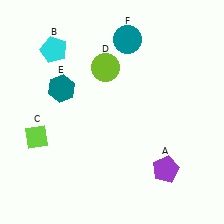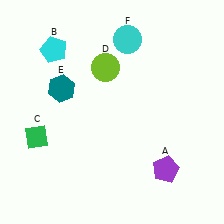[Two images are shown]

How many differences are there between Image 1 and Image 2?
There are 2 differences between the two images.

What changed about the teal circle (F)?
In Image 1, F is teal. In Image 2, it changed to cyan.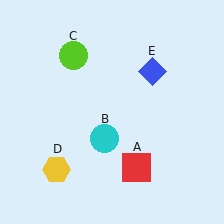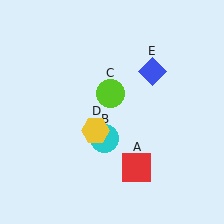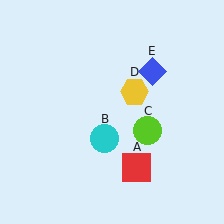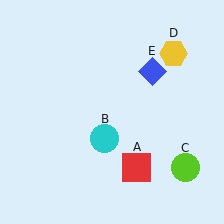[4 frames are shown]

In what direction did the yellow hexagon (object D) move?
The yellow hexagon (object D) moved up and to the right.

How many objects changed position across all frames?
2 objects changed position: lime circle (object C), yellow hexagon (object D).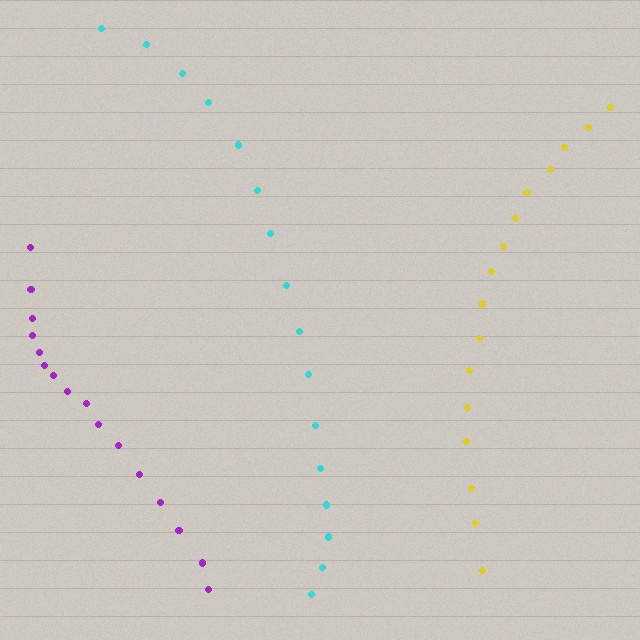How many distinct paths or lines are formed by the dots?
There are 3 distinct paths.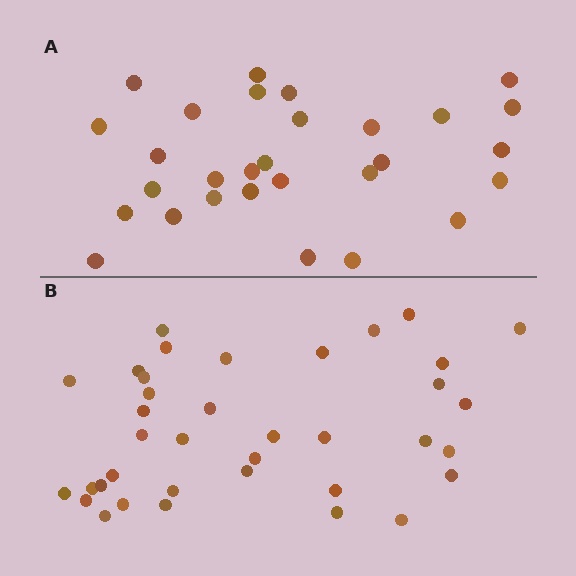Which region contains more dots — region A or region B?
Region B (the bottom region) has more dots.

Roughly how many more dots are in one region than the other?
Region B has roughly 8 or so more dots than region A.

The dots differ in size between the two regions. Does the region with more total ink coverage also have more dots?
No. Region A has more total ink coverage because its dots are larger, but region B actually contains more individual dots. Total area can be misleading — the number of items is what matters here.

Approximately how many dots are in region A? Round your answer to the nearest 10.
About 30 dots. (The exact count is 29, which rounds to 30.)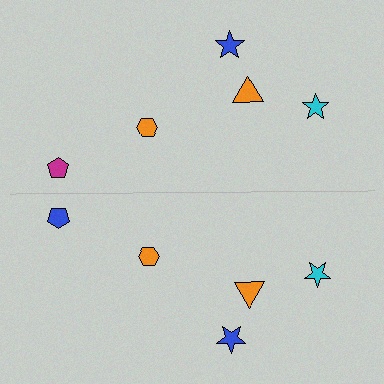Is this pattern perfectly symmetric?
No, the pattern is not perfectly symmetric. The blue pentagon on the bottom side breaks the symmetry — its mirror counterpart is magenta.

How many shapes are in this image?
There are 10 shapes in this image.